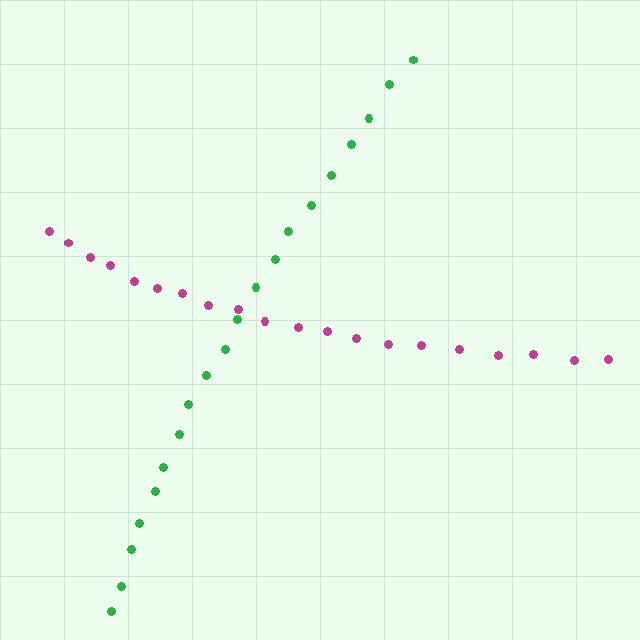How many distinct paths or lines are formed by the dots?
There are 2 distinct paths.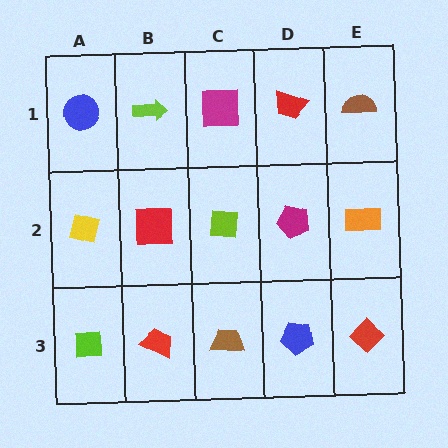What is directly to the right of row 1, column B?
A magenta square.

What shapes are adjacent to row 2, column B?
A lime arrow (row 1, column B), a red trapezoid (row 3, column B), a yellow square (row 2, column A), a lime square (row 2, column C).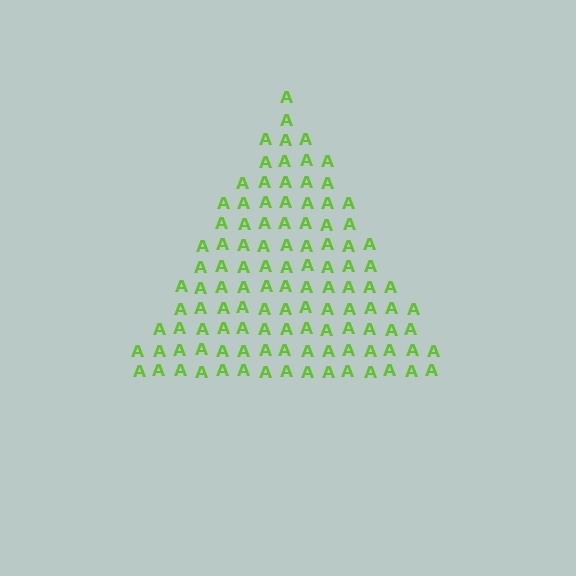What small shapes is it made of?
It is made of small letter A's.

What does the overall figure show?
The overall figure shows a triangle.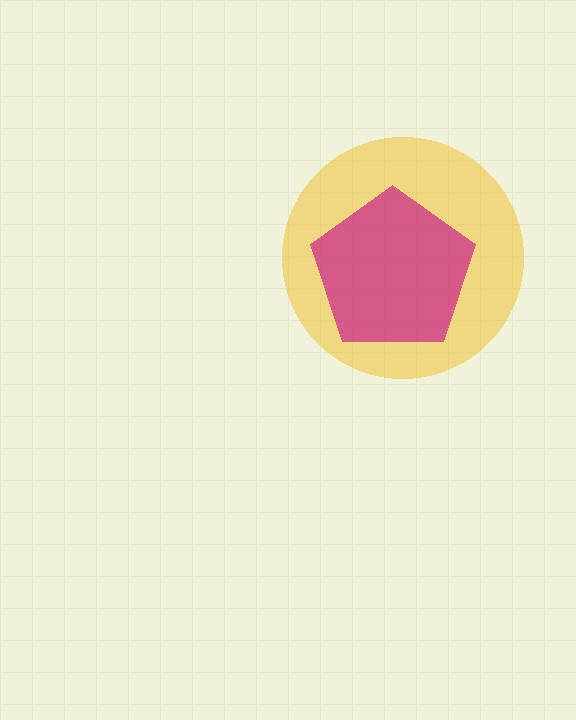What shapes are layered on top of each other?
The layered shapes are: a yellow circle, a magenta pentagon.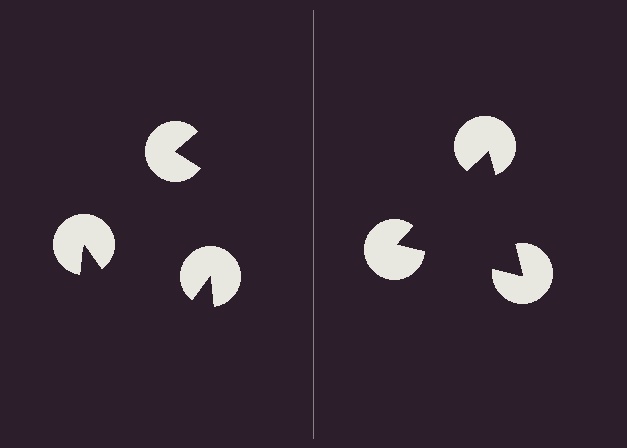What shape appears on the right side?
An illusory triangle.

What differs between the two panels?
The pac-man discs are positioned identically on both sides; only the wedge orientations differ. On the right they align to a triangle; on the left they are misaligned.